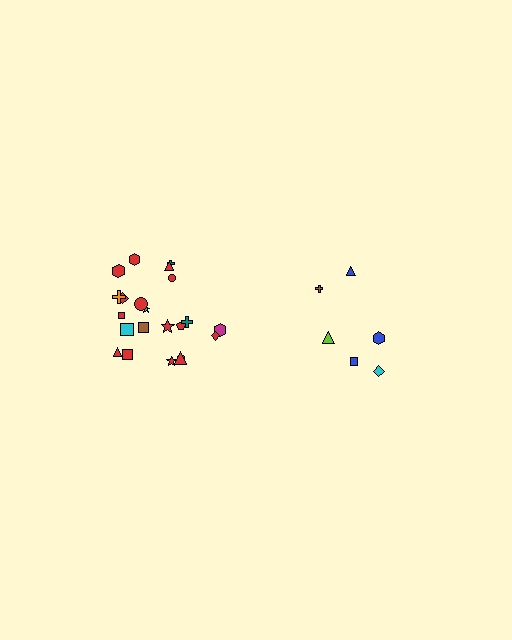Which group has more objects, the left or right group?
The left group.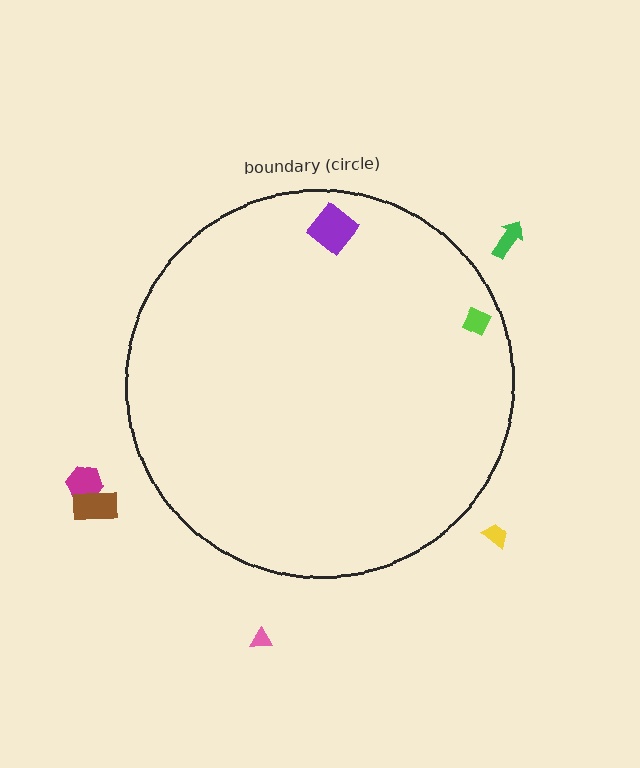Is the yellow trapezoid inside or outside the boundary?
Outside.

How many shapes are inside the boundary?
2 inside, 5 outside.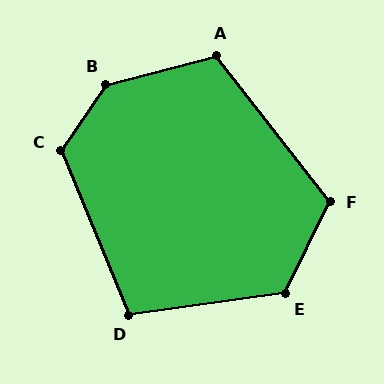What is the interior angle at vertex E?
Approximately 123 degrees (obtuse).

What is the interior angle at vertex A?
Approximately 114 degrees (obtuse).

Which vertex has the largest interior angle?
B, at approximately 139 degrees.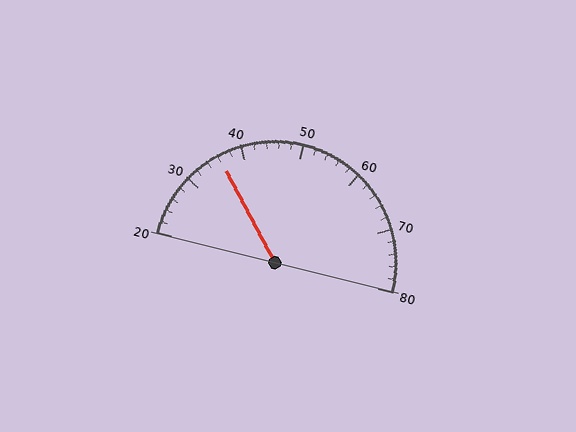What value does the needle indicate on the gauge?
The needle indicates approximately 36.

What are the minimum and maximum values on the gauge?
The gauge ranges from 20 to 80.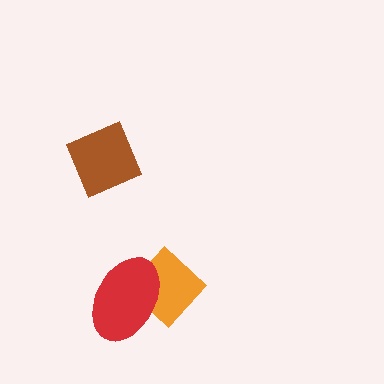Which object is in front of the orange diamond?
The red ellipse is in front of the orange diamond.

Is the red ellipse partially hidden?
No, no other shape covers it.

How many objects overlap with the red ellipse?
1 object overlaps with the red ellipse.